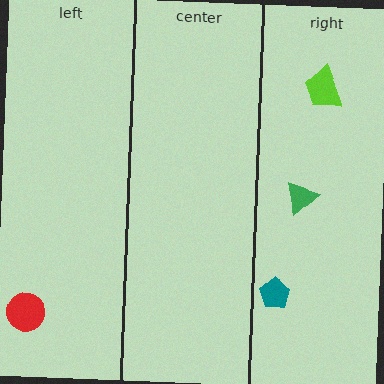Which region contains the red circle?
The left region.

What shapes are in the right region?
The lime trapezoid, the green triangle, the teal pentagon.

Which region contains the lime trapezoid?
The right region.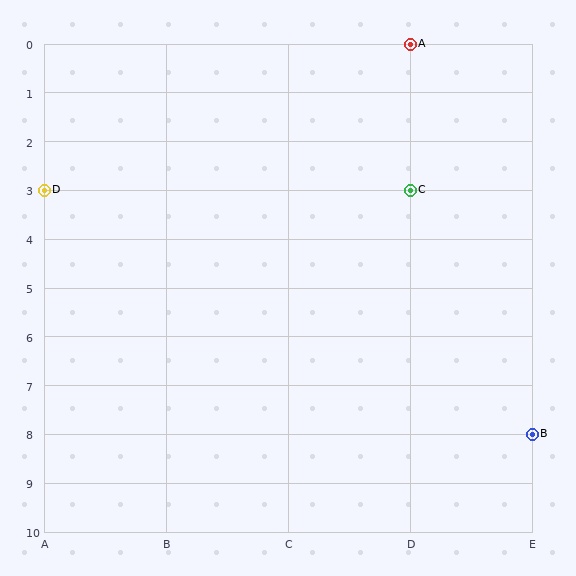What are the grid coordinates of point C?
Point C is at grid coordinates (D, 3).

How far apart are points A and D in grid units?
Points A and D are 3 columns and 3 rows apart (about 4.2 grid units diagonally).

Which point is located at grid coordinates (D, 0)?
Point A is at (D, 0).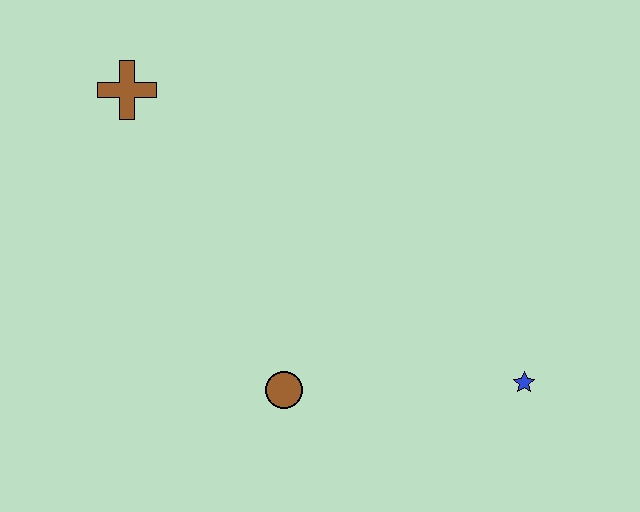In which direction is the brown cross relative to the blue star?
The brown cross is to the left of the blue star.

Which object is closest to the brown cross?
The brown circle is closest to the brown cross.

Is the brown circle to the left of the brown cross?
No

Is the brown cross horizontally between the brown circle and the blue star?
No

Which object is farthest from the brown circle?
The brown cross is farthest from the brown circle.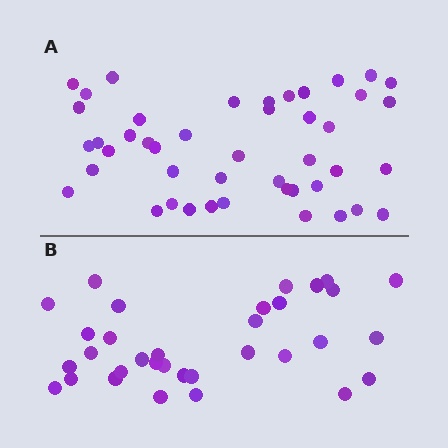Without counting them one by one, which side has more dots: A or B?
Region A (the top region) has more dots.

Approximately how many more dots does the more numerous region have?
Region A has roughly 12 or so more dots than region B.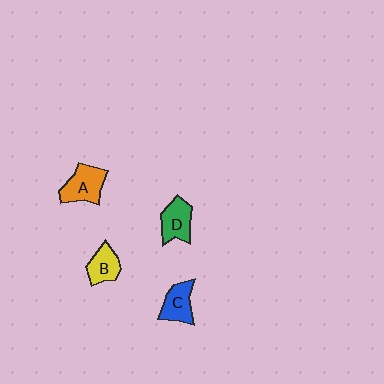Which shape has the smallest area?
Shape B (yellow).